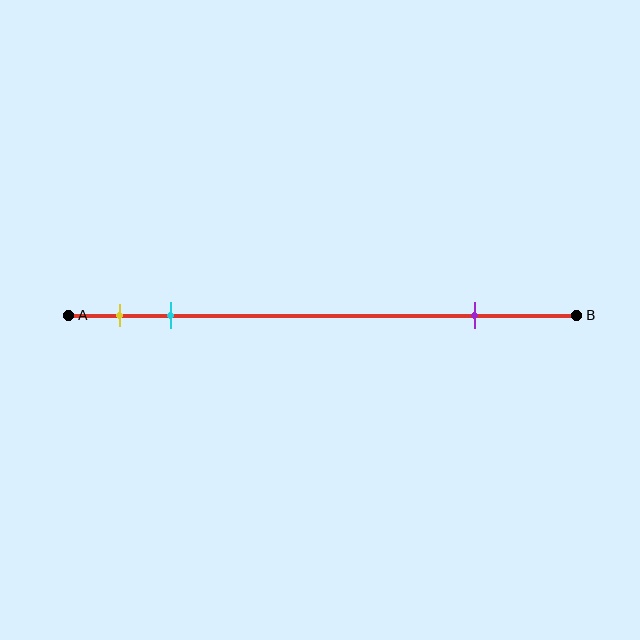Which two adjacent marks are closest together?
The yellow and cyan marks are the closest adjacent pair.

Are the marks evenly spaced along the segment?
No, the marks are not evenly spaced.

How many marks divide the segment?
There are 3 marks dividing the segment.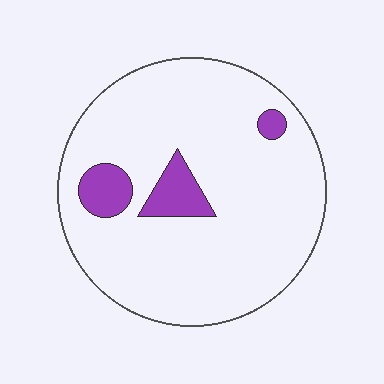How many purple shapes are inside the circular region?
3.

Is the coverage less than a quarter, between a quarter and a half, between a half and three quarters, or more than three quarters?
Less than a quarter.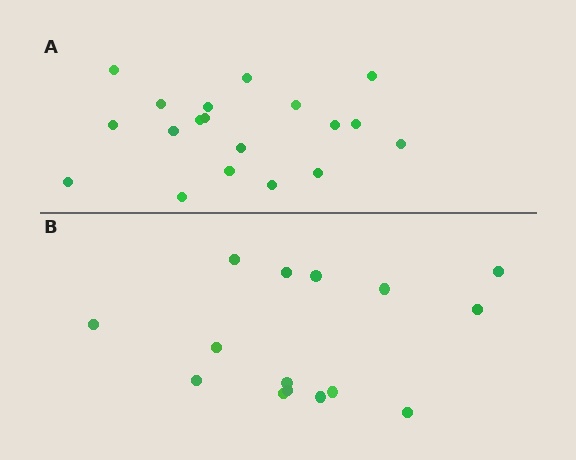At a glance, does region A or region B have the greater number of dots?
Region A (the top region) has more dots.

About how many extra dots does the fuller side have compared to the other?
Region A has about 4 more dots than region B.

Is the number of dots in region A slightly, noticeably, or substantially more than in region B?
Region A has noticeably more, but not dramatically so. The ratio is roughly 1.3 to 1.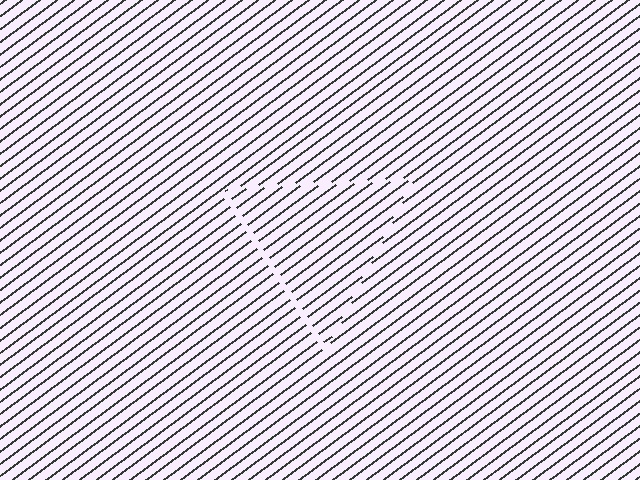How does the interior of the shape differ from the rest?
The interior of the shape contains the same grating, shifted by half a period — the contour is defined by the phase discontinuity where line-ends from the inner and outer gratings abut.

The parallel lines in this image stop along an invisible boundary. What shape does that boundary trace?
An illusory triangle. The interior of the shape contains the same grating, shifted by half a period — the contour is defined by the phase discontinuity where line-ends from the inner and outer gratings abut.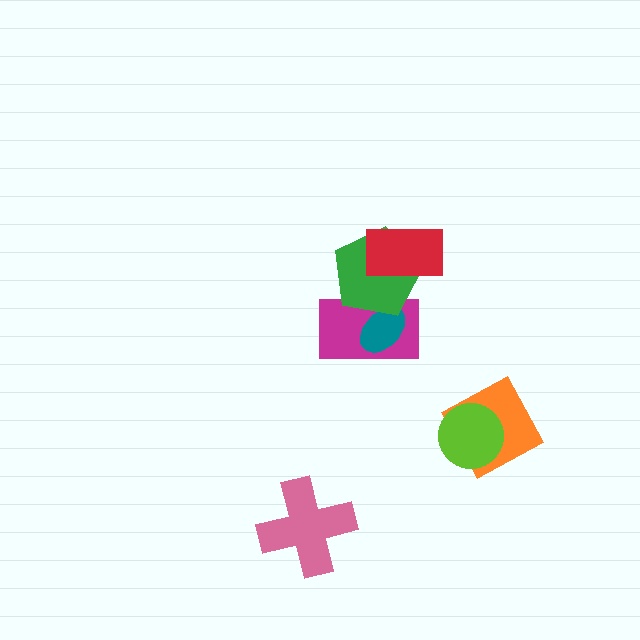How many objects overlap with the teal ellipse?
2 objects overlap with the teal ellipse.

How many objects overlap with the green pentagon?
3 objects overlap with the green pentagon.